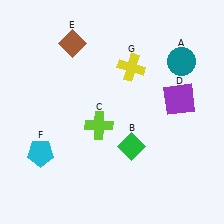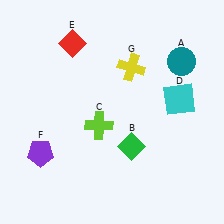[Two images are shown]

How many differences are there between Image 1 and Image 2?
There are 3 differences between the two images.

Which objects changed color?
D changed from purple to cyan. E changed from brown to red. F changed from cyan to purple.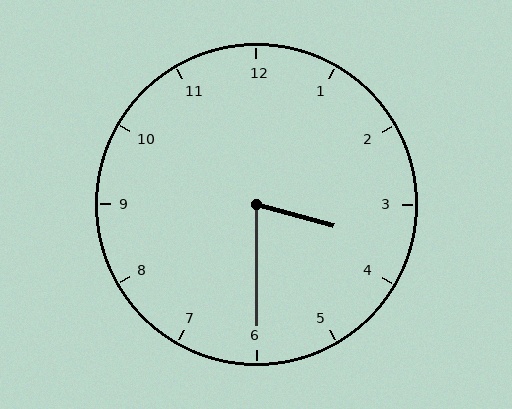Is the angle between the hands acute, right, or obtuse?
It is acute.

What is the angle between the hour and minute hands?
Approximately 75 degrees.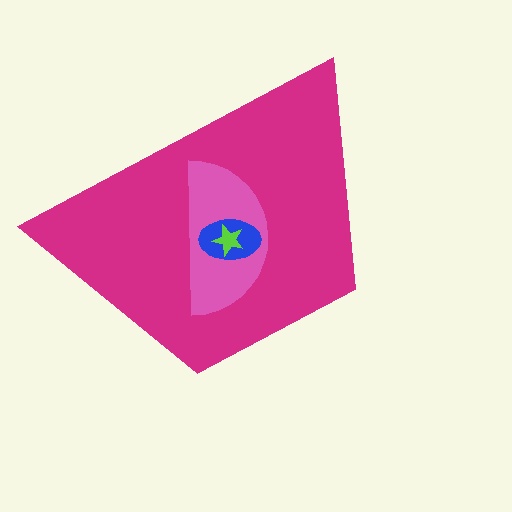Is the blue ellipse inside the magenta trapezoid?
Yes.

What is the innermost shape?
The lime star.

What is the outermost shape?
The magenta trapezoid.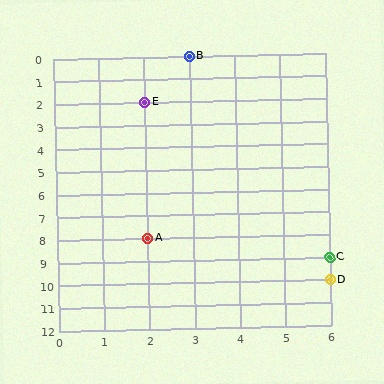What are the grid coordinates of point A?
Point A is at grid coordinates (2, 8).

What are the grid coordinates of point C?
Point C is at grid coordinates (6, 9).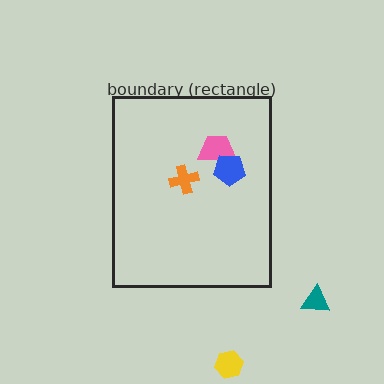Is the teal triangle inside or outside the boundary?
Outside.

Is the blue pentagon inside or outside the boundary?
Inside.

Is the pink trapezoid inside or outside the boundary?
Inside.